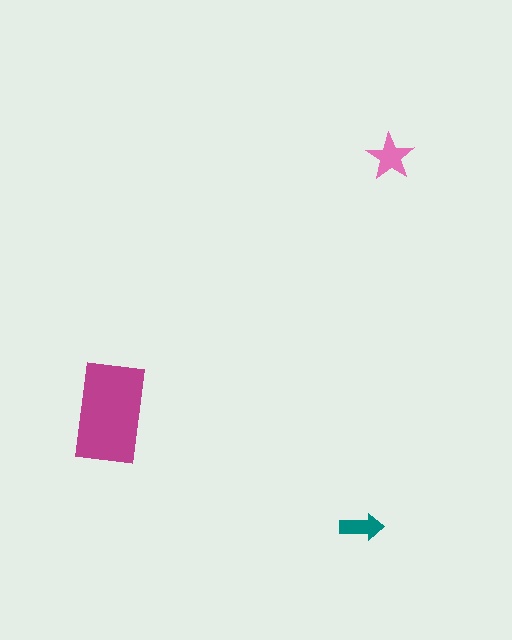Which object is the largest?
The magenta rectangle.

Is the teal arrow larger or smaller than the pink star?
Smaller.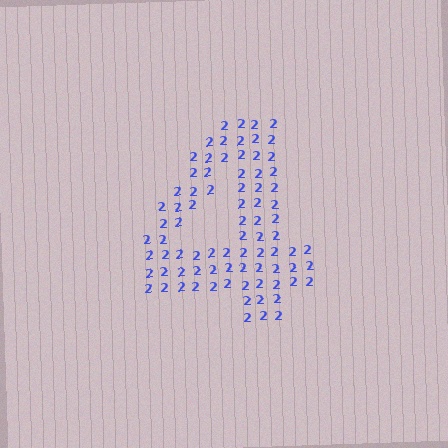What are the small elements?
The small elements are digit 2's.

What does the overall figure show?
The overall figure shows the digit 4.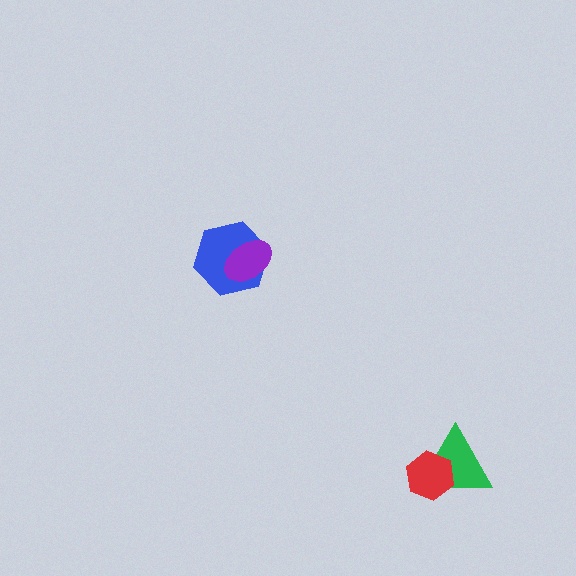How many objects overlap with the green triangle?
1 object overlaps with the green triangle.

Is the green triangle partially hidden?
Yes, it is partially covered by another shape.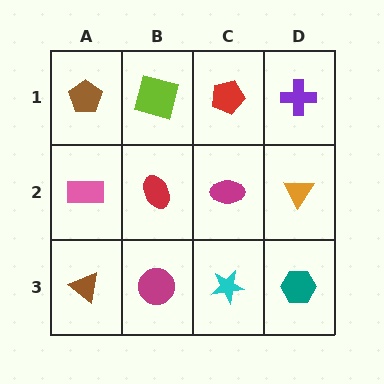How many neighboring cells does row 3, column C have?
3.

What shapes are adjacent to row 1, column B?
A red ellipse (row 2, column B), a brown pentagon (row 1, column A), a red pentagon (row 1, column C).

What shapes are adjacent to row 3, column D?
An orange triangle (row 2, column D), a cyan star (row 3, column C).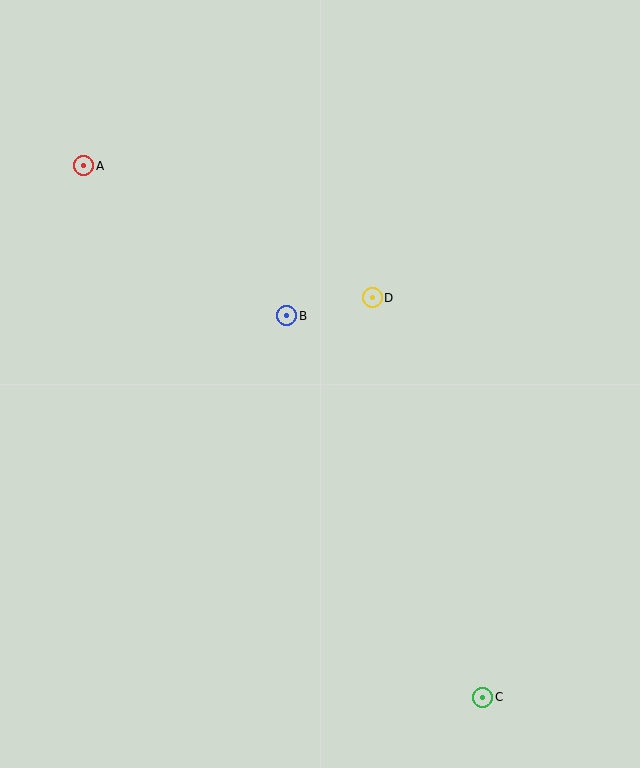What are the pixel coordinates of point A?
Point A is at (84, 166).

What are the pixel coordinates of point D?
Point D is at (372, 298).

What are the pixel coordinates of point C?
Point C is at (483, 697).